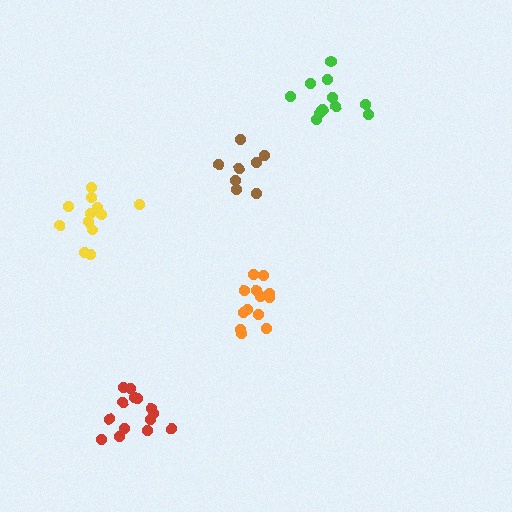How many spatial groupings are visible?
There are 5 spatial groupings.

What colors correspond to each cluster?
The clusters are colored: green, brown, red, yellow, orange.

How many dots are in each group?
Group 1: 11 dots, Group 2: 8 dots, Group 3: 14 dots, Group 4: 12 dots, Group 5: 13 dots (58 total).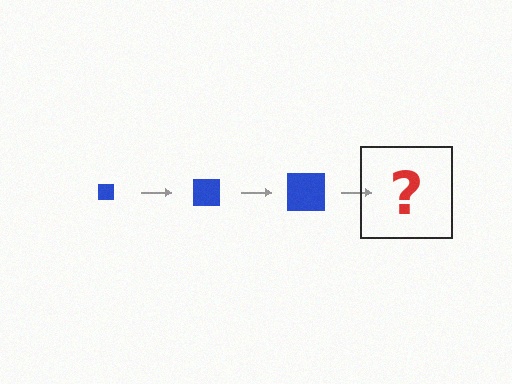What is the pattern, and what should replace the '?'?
The pattern is that the square gets progressively larger each step. The '?' should be a blue square, larger than the previous one.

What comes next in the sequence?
The next element should be a blue square, larger than the previous one.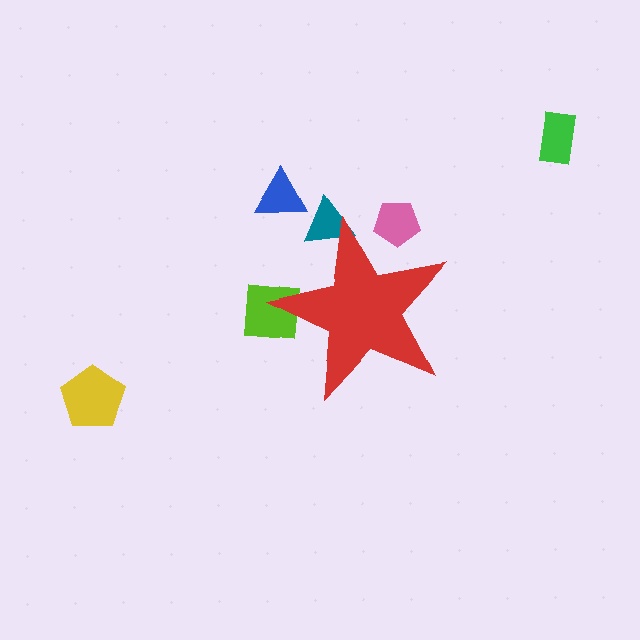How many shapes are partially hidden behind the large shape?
3 shapes are partially hidden.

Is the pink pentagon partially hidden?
Yes, the pink pentagon is partially hidden behind the red star.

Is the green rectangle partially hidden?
No, the green rectangle is fully visible.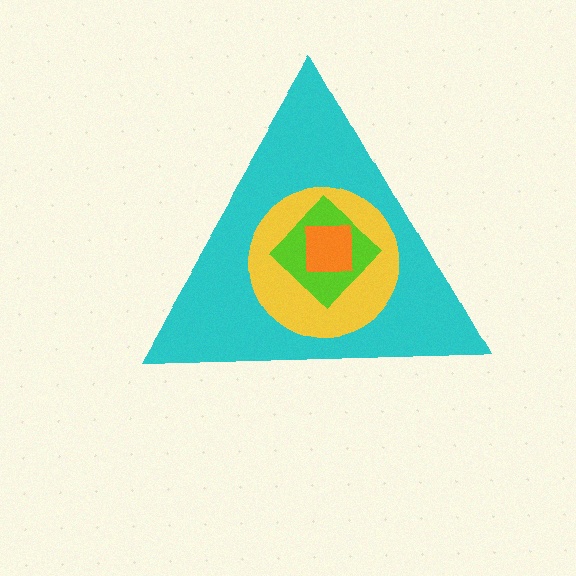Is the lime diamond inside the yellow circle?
Yes.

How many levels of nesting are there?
4.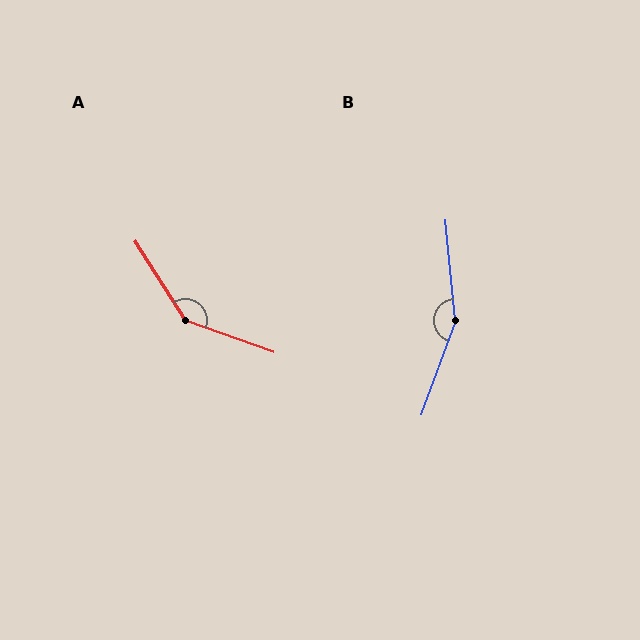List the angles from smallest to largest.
A (142°), B (154°).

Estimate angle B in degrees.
Approximately 154 degrees.